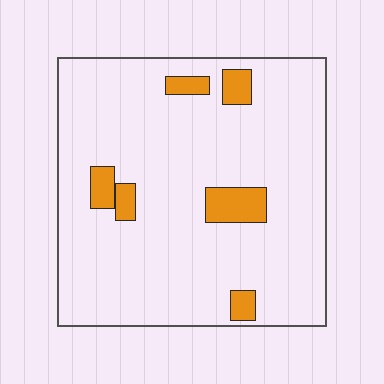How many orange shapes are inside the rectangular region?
6.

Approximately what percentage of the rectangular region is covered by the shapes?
Approximately 10%.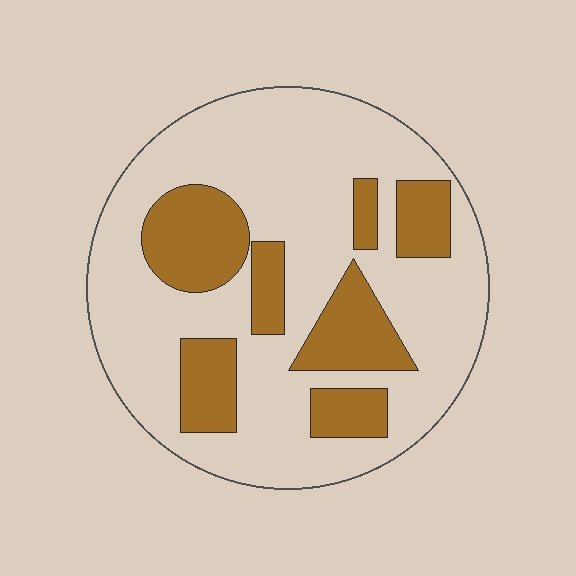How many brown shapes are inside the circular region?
7.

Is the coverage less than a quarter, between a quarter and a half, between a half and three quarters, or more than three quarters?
Between a quarter and a half.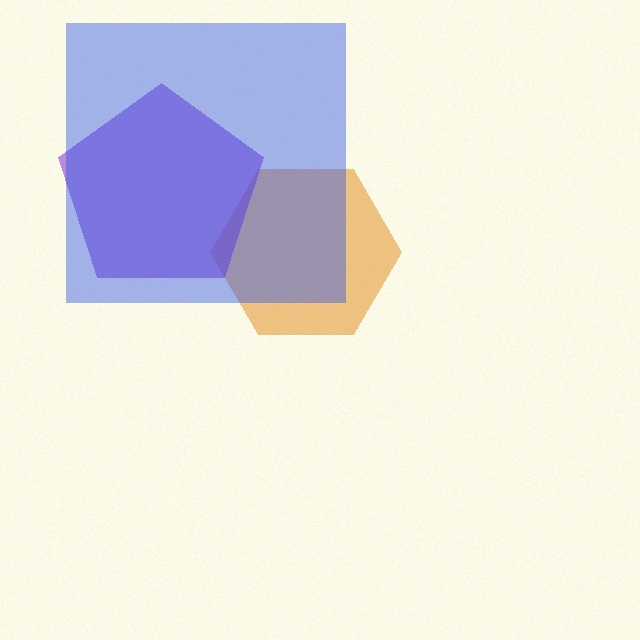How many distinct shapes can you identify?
There are 3 distinct shapes: an orange hexagon, a purple pentagon, a blue square.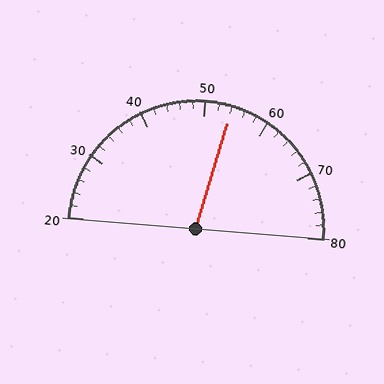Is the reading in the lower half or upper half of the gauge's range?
The reading is in the upper half of the range (20 to 80).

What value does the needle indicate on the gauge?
The needle indicates approximately 54.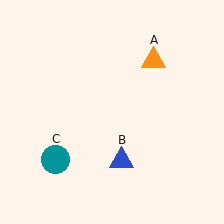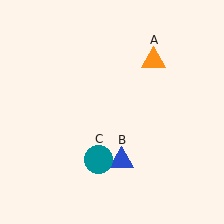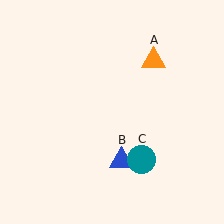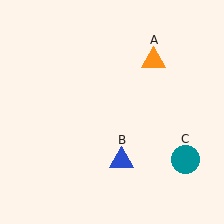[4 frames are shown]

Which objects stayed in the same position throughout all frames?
Orange triangle (object A) and blue triangle (object B) remained stationary.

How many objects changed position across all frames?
1 object changed position: teal circle (object C).